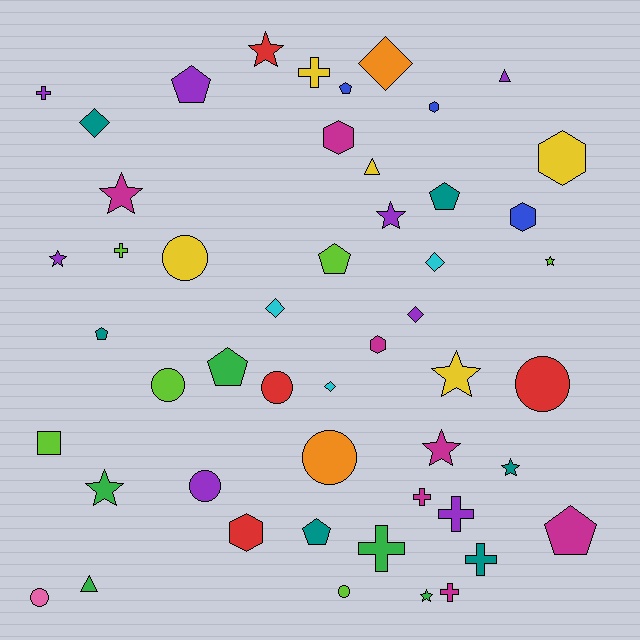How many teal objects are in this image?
There are 6 teal objects.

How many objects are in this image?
There are 50 objects.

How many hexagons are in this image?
There are 6 hexagons.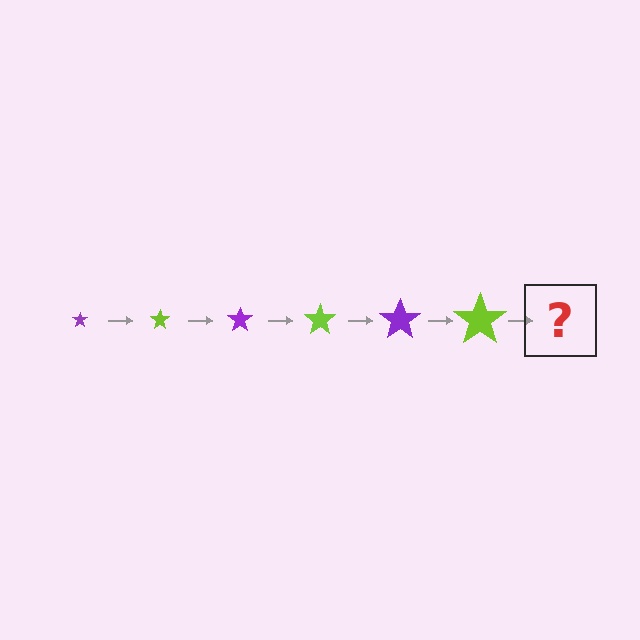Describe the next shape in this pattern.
It should be a purple star, larger than the previous one.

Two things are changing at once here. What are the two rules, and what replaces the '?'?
The two rules are that the star grows larger each step and the color cycles through purple and lime. The '?' should be a purple star, larger than the previous one.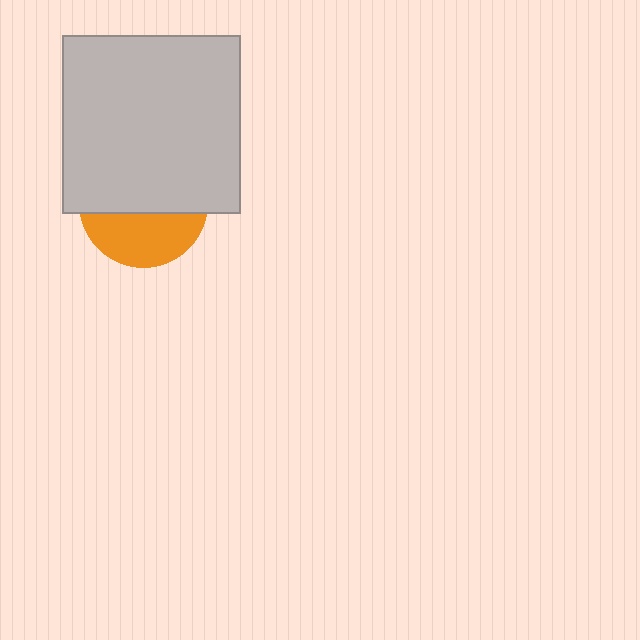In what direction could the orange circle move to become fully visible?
The orange circle could move down. That would shift it out from behind the light gray square entirely.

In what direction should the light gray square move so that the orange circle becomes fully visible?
The light gray square should move up. That is the shortest direction to clear the overlap and leave the orange circle fully visible.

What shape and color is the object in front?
The object in front is a light gray square.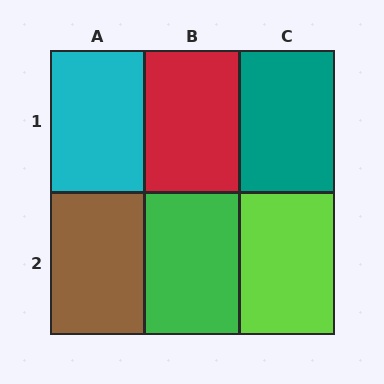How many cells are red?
1 cell is red.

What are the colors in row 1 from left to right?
Cyan, red, teal.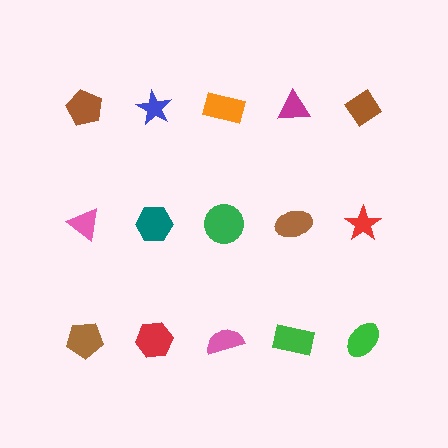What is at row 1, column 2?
A blue star.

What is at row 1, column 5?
A brown diamond.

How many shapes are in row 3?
5 shapes.